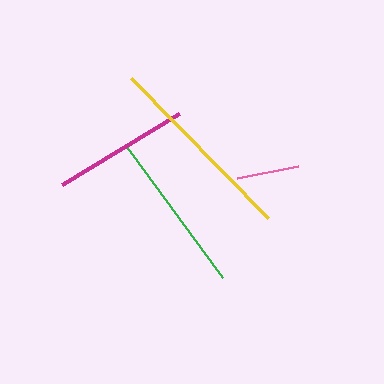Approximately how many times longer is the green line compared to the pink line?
The green line is approximately 2.6 times the length of the pink line.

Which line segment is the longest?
The yellow line is the longest at approximately 196 pixels.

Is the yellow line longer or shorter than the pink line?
The yellow line is longer than the pink line.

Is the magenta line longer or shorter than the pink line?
The magenta line is longer than the pink line.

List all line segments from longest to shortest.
From longest to shortest: yellow, green, magenta, pink.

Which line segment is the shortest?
The pink line is the shortest at approximately 62 pixels.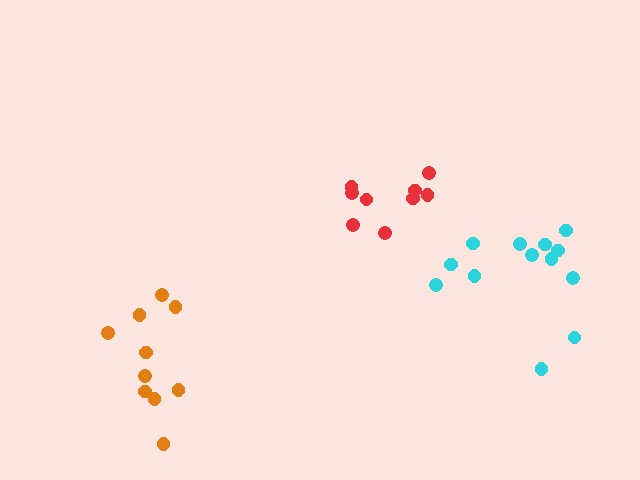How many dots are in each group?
Group 1: 13 dots, Group 2: 10 dots, Group 3: 9 dots (32 total).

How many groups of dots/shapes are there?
There are 3 groups.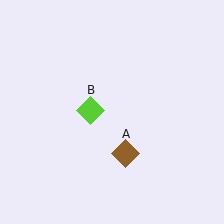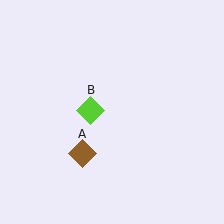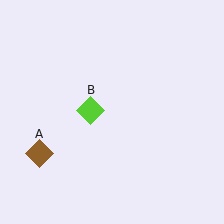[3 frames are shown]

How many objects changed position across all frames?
1 object changed position: brown diamond (object A).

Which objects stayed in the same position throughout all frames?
Lime diamond (object B) remained stationary.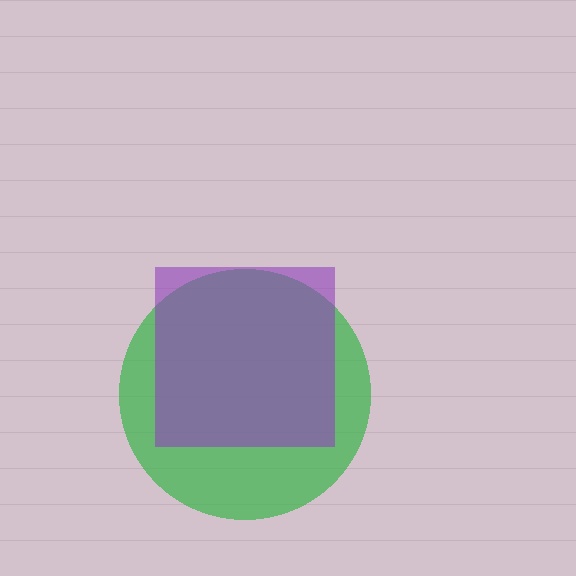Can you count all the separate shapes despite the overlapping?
Yes, there are 2 separate shapes.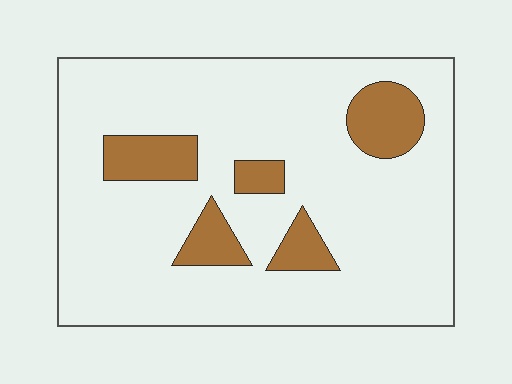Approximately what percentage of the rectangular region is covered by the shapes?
Approximately 15%.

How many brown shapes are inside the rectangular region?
5.